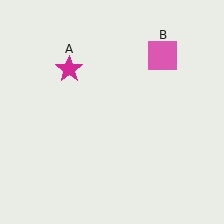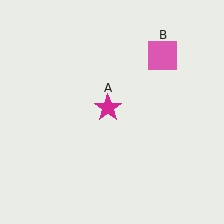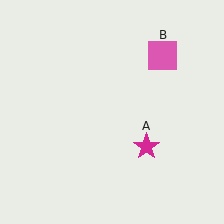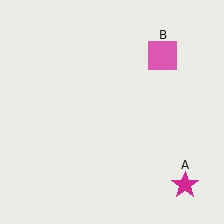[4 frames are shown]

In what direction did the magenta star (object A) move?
The magenta star (object A) moved down and to the right.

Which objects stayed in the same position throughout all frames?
Pink square (object B) remained stationary.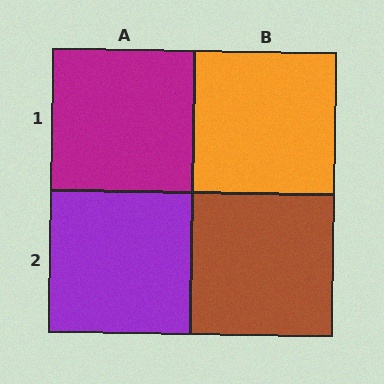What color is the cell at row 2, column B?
Brown.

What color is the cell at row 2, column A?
Purple.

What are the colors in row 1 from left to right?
Magenta, orange.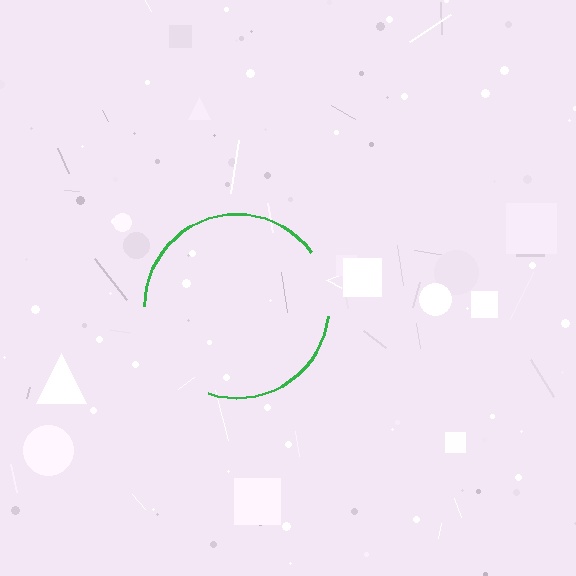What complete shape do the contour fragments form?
The contour fragments form a circle.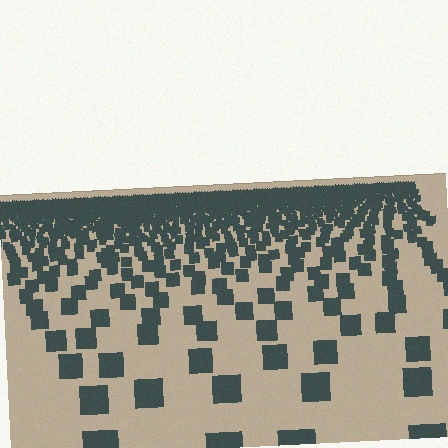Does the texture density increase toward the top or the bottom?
Density increases toward the top.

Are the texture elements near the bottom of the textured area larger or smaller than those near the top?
Larger. Near the bottom, elements are closer to the viewer and appear at a bigger on-screen size.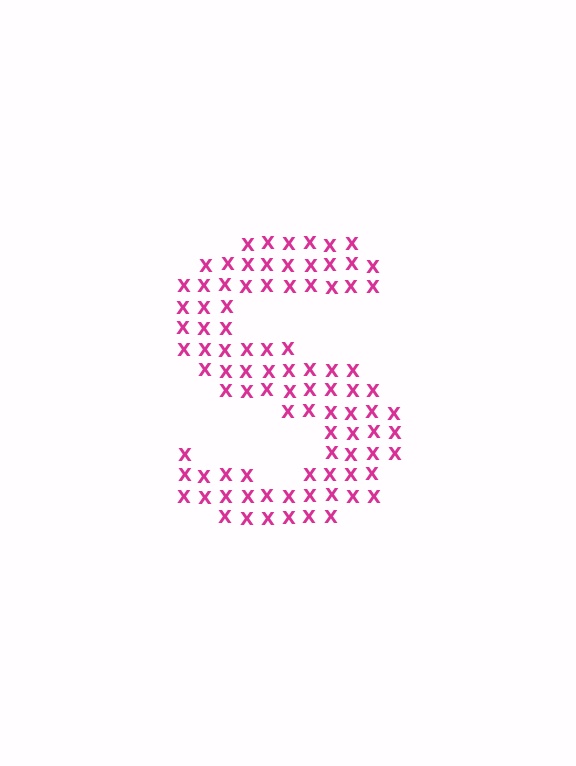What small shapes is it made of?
It is made of small letter X's.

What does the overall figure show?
The overall figure shows the letter S.